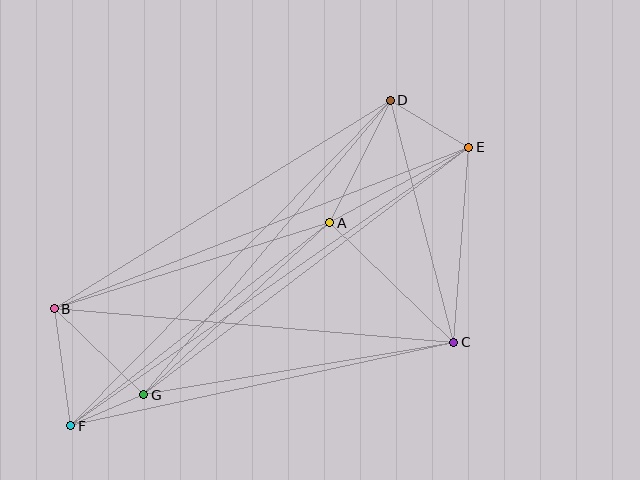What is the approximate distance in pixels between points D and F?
The distance between D and F is approximately 456 pixels.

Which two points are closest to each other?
Points F and G are closest to each other.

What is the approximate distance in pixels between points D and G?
The distance between D and G is approximately 384 pixels.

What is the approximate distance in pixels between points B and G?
The distance between B and G is approximately 124 pixels.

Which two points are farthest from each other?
Points E and F are farthest from each other.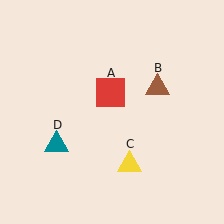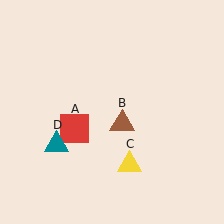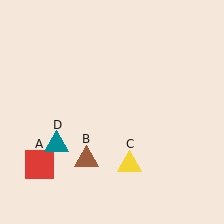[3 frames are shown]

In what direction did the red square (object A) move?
The red square (object A) moved down and to the left.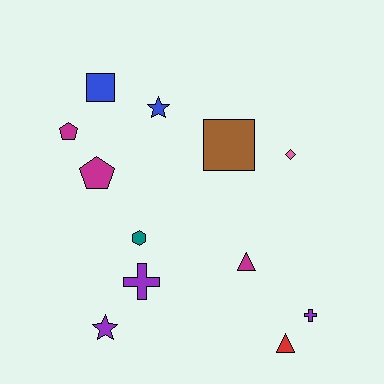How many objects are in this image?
There are 12 objects.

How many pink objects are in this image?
There is 1 pink object.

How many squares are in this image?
There are 2 squares.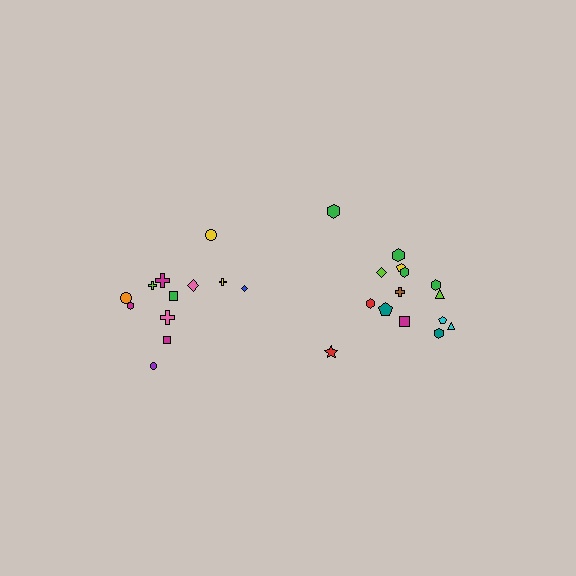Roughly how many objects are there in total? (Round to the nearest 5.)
Roughly 25 objects in total.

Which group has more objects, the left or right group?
The right group.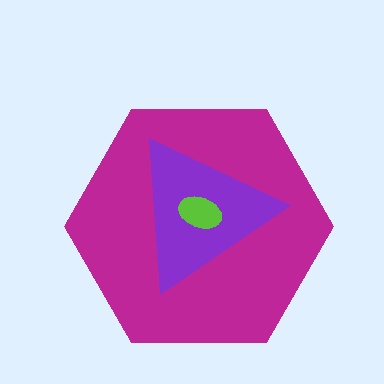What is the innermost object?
The lime ellipse.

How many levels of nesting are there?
3.